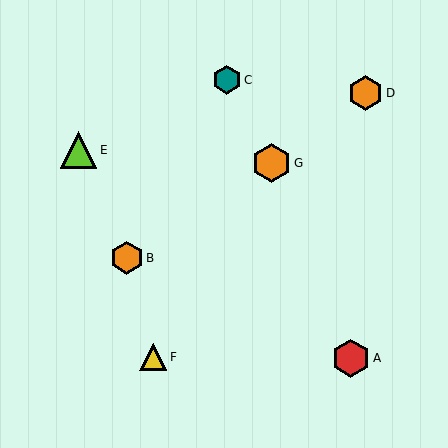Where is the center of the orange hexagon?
The center of the orange hexagon is at (271, 163).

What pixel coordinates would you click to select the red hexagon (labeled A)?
Click at (351, 358) to select the red hexagon A.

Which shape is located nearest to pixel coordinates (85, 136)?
The lime triangle (labeled E) at (78, 150) is nearest to that location.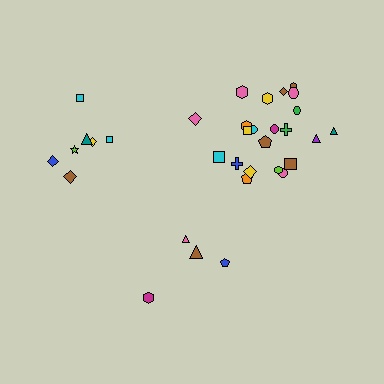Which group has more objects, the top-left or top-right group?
The top-right group.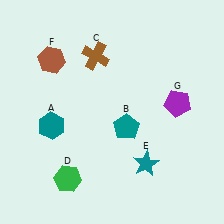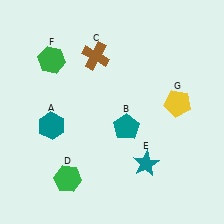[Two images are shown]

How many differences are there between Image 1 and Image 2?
There are 2 differences between the two images.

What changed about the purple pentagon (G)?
In Image 1, G is purple. In Image 2, it changed to yellow.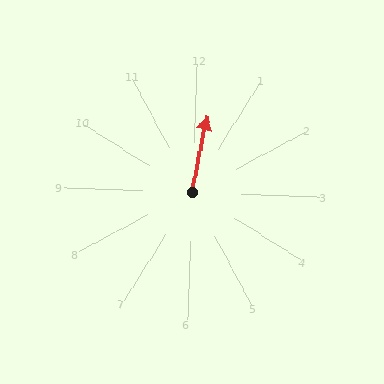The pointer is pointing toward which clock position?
Roughly 12 o'clock.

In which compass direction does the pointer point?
North.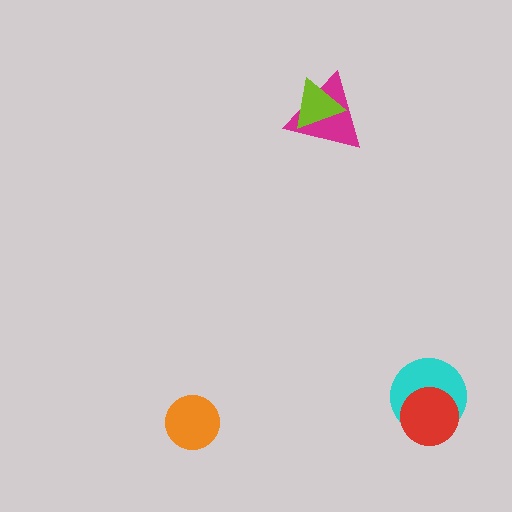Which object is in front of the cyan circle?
The red circle is in front of the cyan circle.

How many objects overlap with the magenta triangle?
1 object overlaps with the magenta triangle.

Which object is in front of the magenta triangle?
The lime triangle is in front of the magenta triangle.